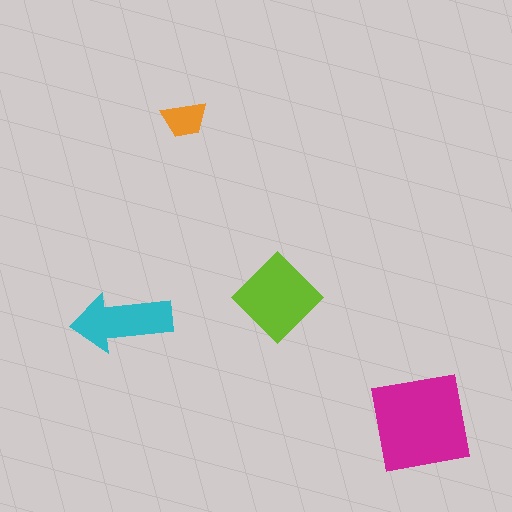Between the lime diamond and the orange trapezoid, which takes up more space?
The lime diamond.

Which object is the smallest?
The orange trapezoid.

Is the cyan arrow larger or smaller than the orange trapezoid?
Larger.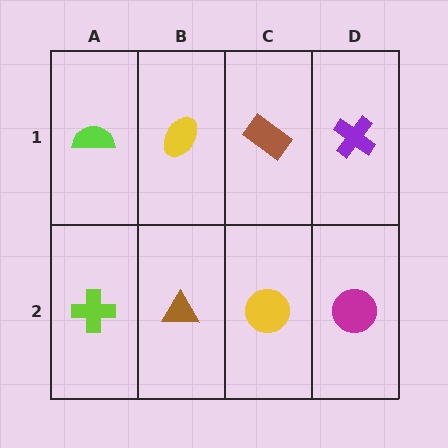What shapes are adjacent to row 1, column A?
A lime cross (row 2, column A), a yellow ellipse (row 1, column B).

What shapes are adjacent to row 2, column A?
A lime semicircle (row 1, column A), a brown triangle (row 2, column B).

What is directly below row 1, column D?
A magenta circle.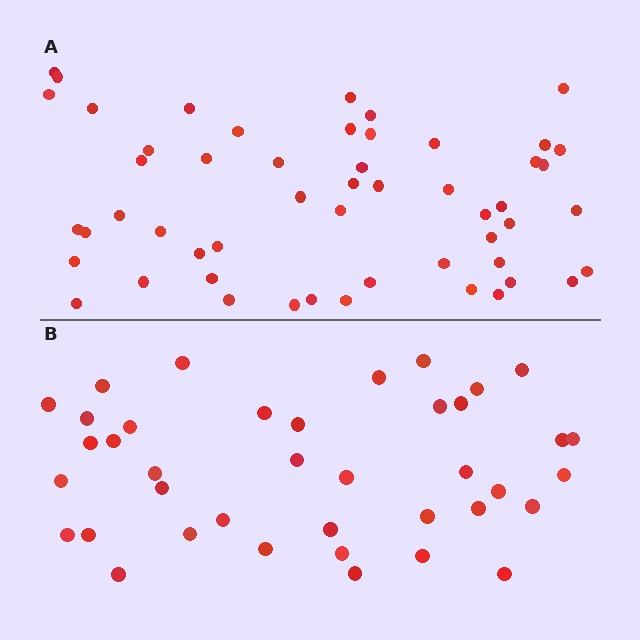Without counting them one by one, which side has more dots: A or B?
Region A (the top region) has more dots.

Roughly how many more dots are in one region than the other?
Region A has approximately 15 more dots than region B.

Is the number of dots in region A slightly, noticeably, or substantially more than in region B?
Region A has noticeably more, but not dramatically so. The ratio is roughly 1.4 to 1.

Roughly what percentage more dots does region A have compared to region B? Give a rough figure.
About 35% more.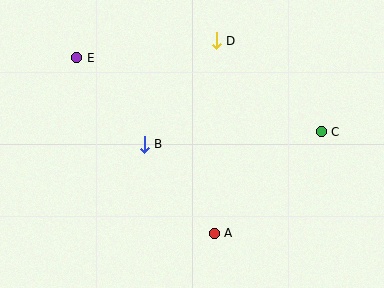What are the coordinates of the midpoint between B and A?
The midpoint between B and A is at (179, 189).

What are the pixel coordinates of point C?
Point C is at (321, 132).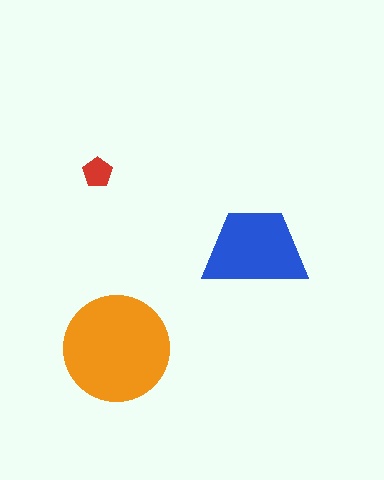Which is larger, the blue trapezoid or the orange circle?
The orange circle.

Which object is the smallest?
The red pentagon.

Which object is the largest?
The orange circle.